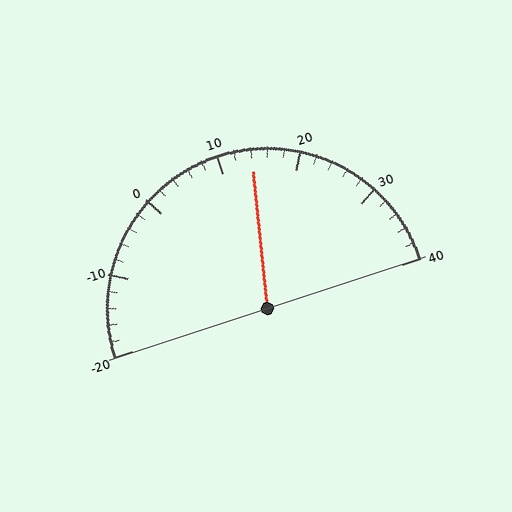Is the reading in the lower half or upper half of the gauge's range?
The reading is in the upper half of the range (-20 to 40).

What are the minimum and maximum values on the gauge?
The gauge ranges from -20 to 40.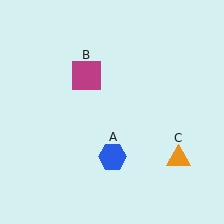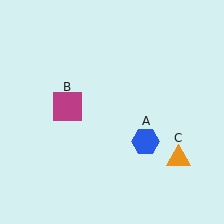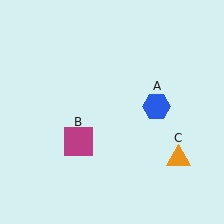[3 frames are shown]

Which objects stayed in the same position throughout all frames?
Orange triangle (object C) remained stationary.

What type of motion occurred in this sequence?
The blue hexagon (object A), magenta square (object B) rotated counterclockwise around the center of the scene.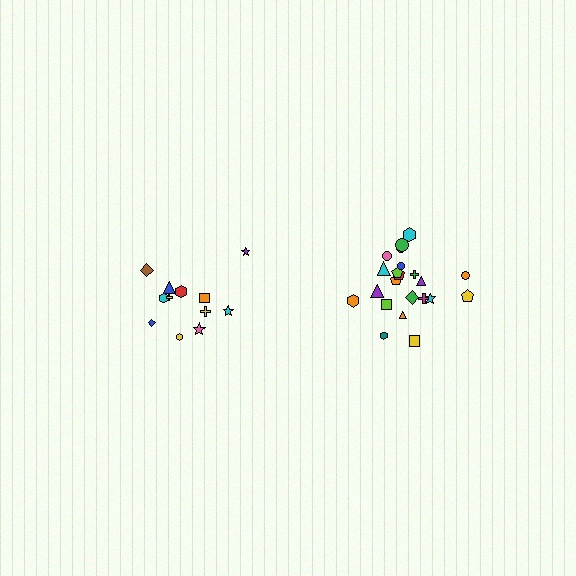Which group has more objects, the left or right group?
The right group.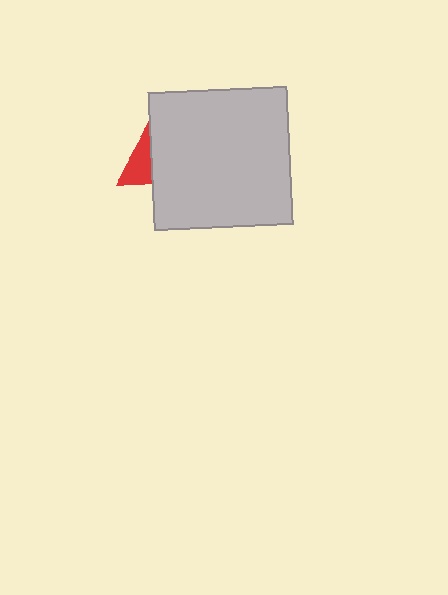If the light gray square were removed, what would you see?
You would see the complete red triangle.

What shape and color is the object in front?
The object in front is a light gray square.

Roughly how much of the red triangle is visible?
A small part of it is visible (roughly 34%).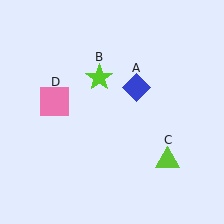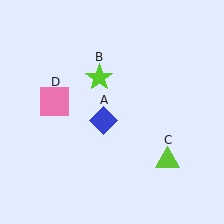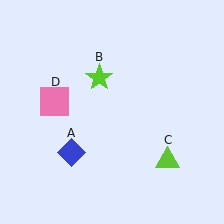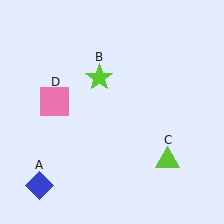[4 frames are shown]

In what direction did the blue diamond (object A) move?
The blue diamond (object A) moved down and to the left.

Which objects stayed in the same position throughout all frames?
Lime star (object B) and lime triangle (object C) and pink square (object D) remained stationary.